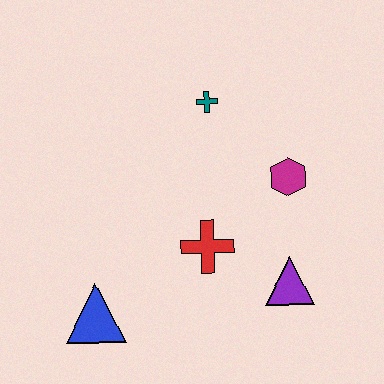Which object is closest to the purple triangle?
The red cross is closest to the purple triangle.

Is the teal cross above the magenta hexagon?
Yes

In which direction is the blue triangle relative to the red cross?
The blue triangle is to the left of the red cross.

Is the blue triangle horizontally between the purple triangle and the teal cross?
No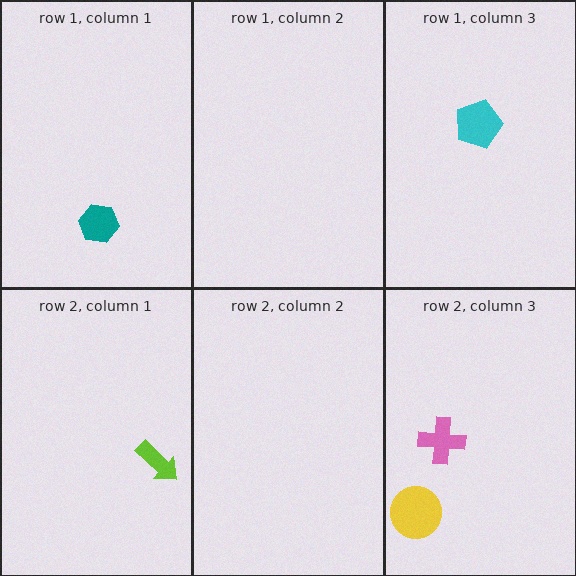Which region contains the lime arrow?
The row 2, column 1 region.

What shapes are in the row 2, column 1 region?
The lime arrow.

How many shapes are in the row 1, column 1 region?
1.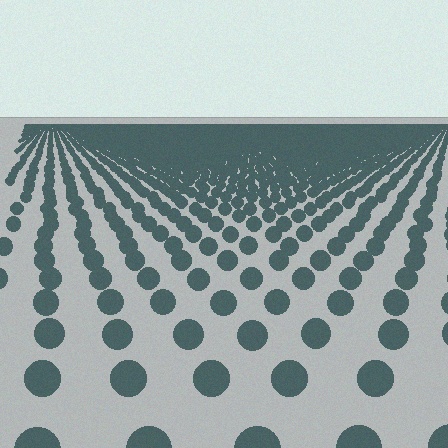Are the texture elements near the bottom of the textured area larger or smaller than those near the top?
Larger. Near the bottom, elements are closer to the viewer and appear at a bigger on-screen size.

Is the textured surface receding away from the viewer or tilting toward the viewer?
The surface is receding away from the viewer. Texture elements get smaller and denser toward the top.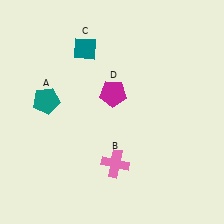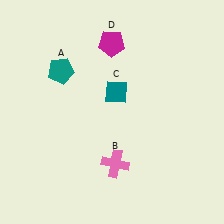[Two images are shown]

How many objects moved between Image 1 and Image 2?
3 objects moved between the two images.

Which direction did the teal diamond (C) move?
The teal diamond (C) moved down.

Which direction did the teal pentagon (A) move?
The teal pentagon (A) moved up.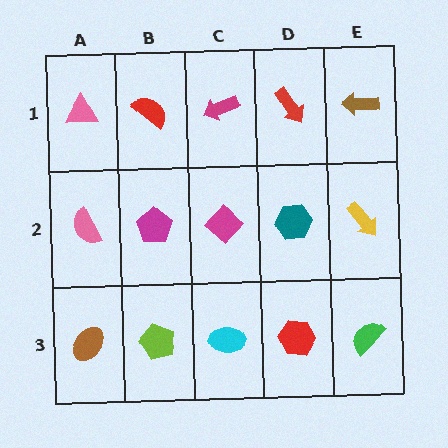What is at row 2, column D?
A teal hexagon.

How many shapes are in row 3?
5 shapes.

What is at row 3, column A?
A brown ellipse.